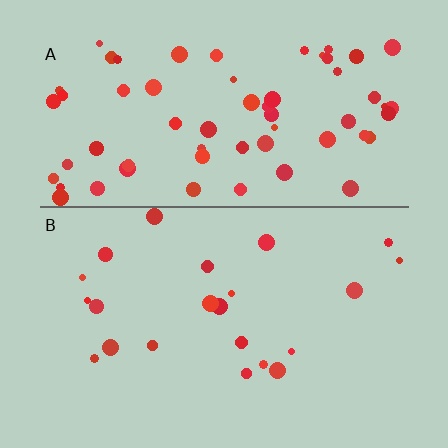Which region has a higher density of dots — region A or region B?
A (the top).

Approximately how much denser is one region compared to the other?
Approximately 2.9× — region A over region B.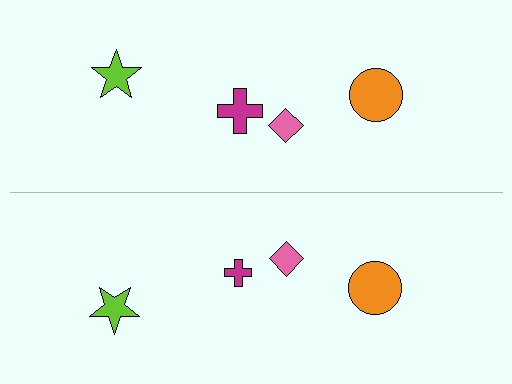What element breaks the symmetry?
The magenta cross on the bottom side has a different size than its mirror counterpart.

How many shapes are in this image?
There are 8 shapes in this image.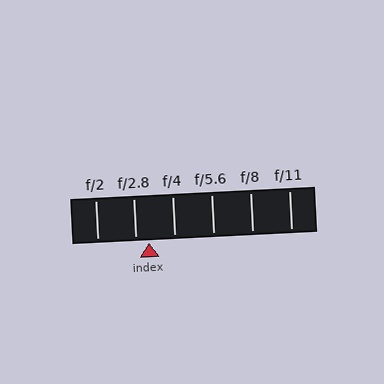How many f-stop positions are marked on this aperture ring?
There are 6 f-stop positions marked.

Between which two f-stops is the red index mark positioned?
The index mark is between f/2.8 and f/4.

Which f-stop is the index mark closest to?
The index mark is closest to f/2.8.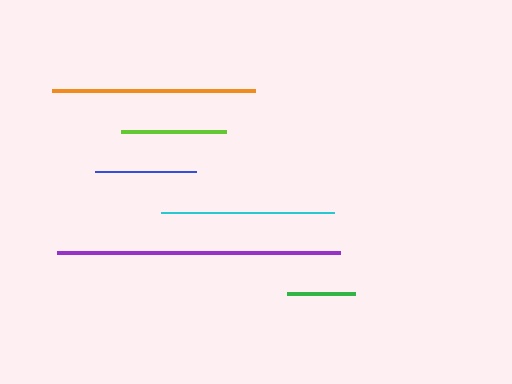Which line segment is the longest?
The purple line is the longest at approximately 283 pixels.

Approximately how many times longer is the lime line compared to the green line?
The lime line is approximately 1.6 times the length of the green line.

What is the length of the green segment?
The green segment is approximately 68 pixels long.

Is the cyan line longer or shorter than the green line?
The cyan line is longer than the green line.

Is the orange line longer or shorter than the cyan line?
The orange line is longer than the cyan line.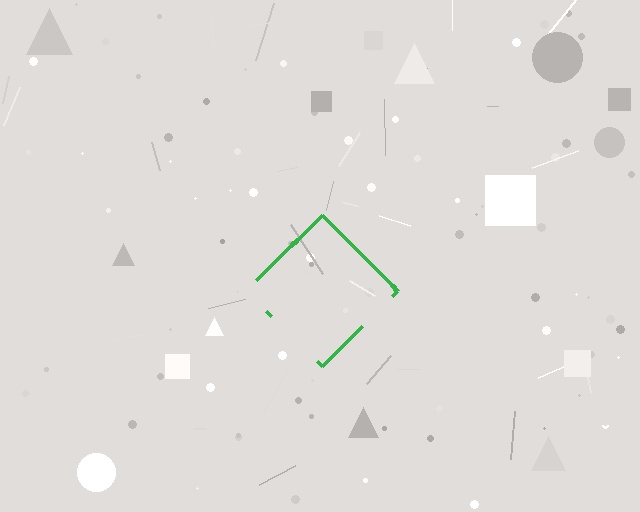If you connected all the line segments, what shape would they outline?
They would outline a diamond.